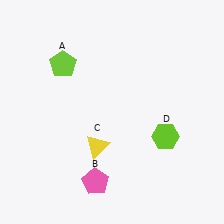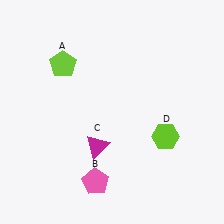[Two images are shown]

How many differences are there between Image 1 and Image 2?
There is 1 difference between the two images.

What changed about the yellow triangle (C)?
In Image 1, C is yellow. In Image 2, it changed to magenta.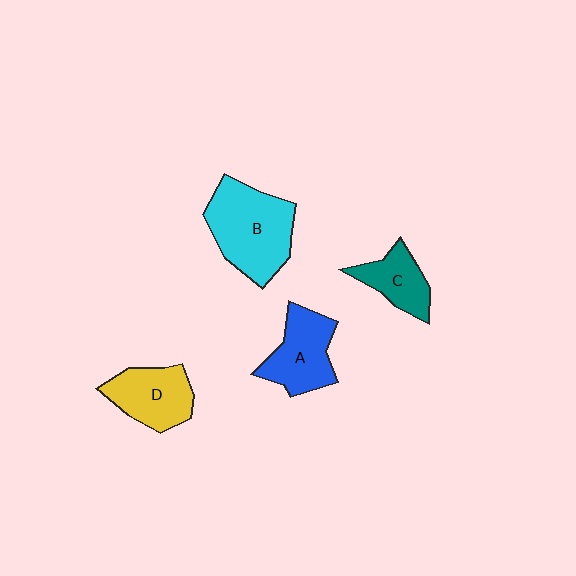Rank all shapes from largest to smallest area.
From largest to smallest: B (cyan), A (blue), D (yellow), C (teal).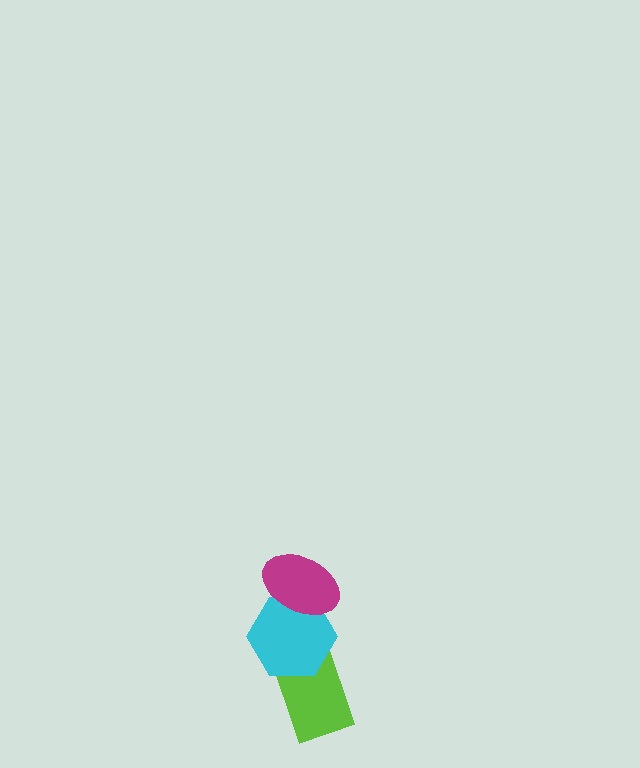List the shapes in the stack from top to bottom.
From top to bottom: the magenta ellipse, the cyan hexagon, the lime rectangle.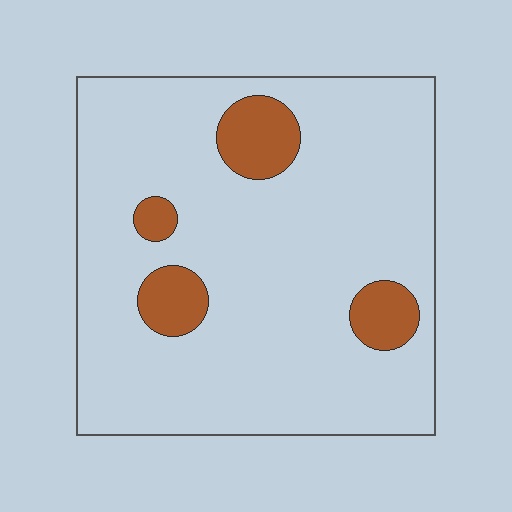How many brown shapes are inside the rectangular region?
4.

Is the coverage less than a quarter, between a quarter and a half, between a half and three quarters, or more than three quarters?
Less than a quarter.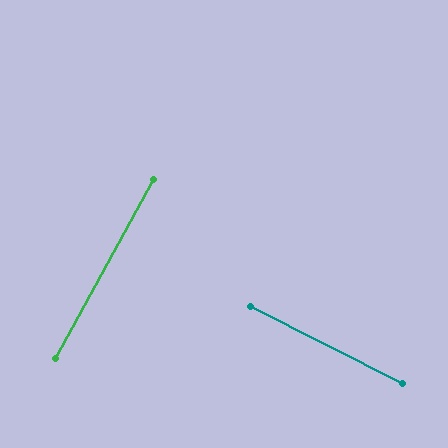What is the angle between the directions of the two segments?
Approximately 88 degrees.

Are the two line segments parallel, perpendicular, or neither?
Perpendicular — they meet at approximately 88°.